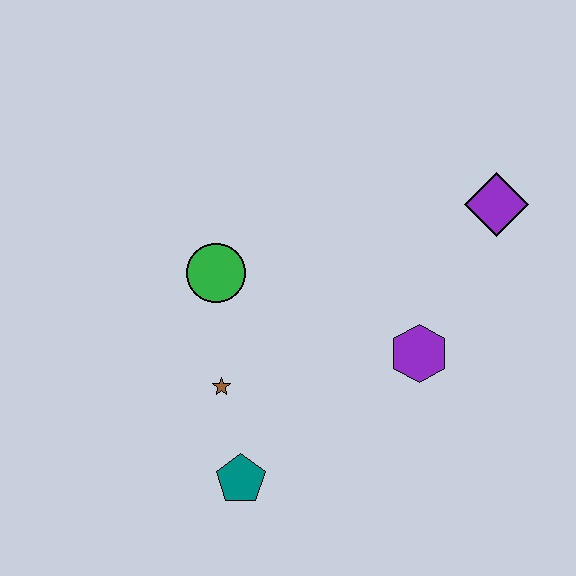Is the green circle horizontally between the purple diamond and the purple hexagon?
No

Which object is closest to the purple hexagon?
The purple diamond is closest to the purple hexagon.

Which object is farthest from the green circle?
The purple diamond is farthest from the green circle.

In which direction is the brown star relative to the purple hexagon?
The brown star is to the left of the purple hexagon.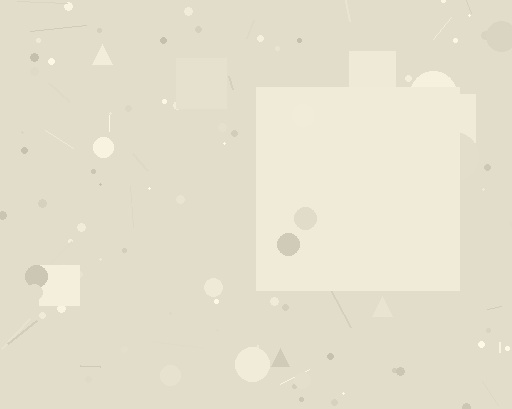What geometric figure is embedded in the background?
A square is embedded in the background.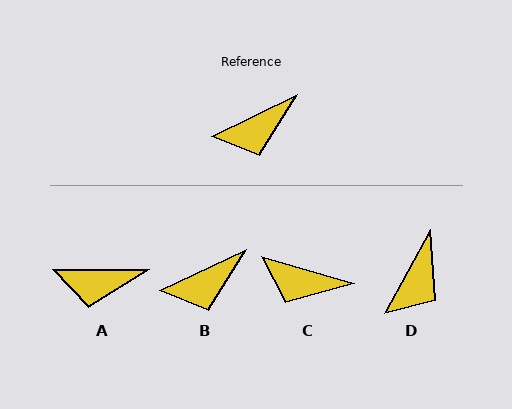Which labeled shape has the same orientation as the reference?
B.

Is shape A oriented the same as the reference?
No, it is off by about 26 degrees.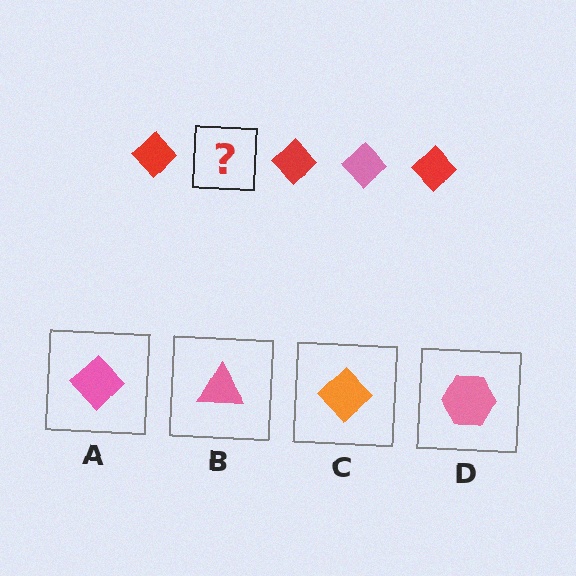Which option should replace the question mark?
Option A.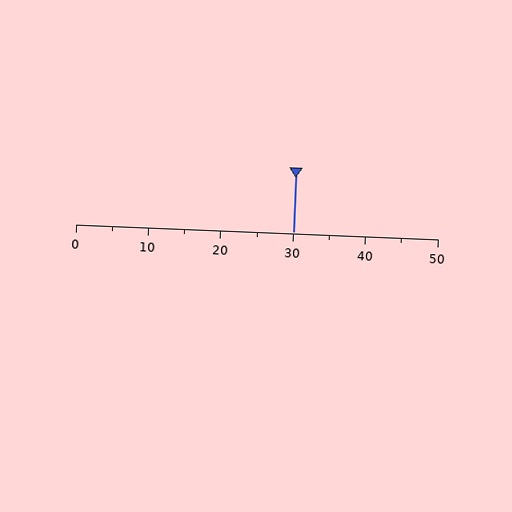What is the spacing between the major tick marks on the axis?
The major ticks are spaced 10 apart.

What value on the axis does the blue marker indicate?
The marker indicates approximately 30.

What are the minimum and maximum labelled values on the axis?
The axis runs from 0 to 50.